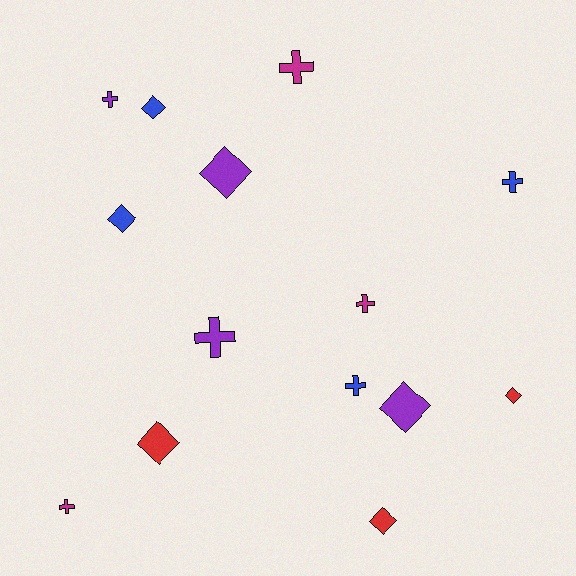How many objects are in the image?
There are 14 objects.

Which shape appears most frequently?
Diamond, with 7 objects.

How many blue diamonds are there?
There are 2 blue diamonds.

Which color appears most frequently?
Blue, with 4 objects.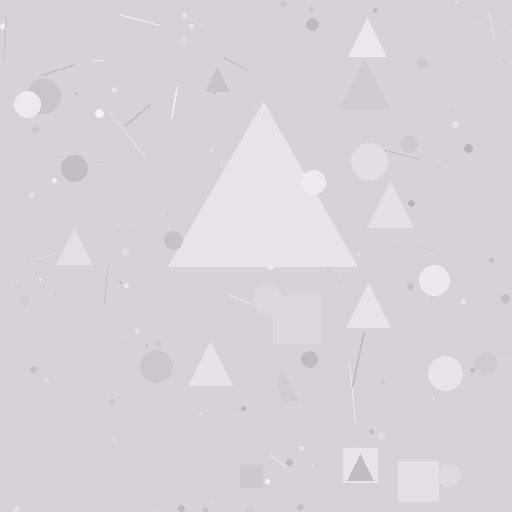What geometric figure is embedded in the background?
A triangle is embedded in the background.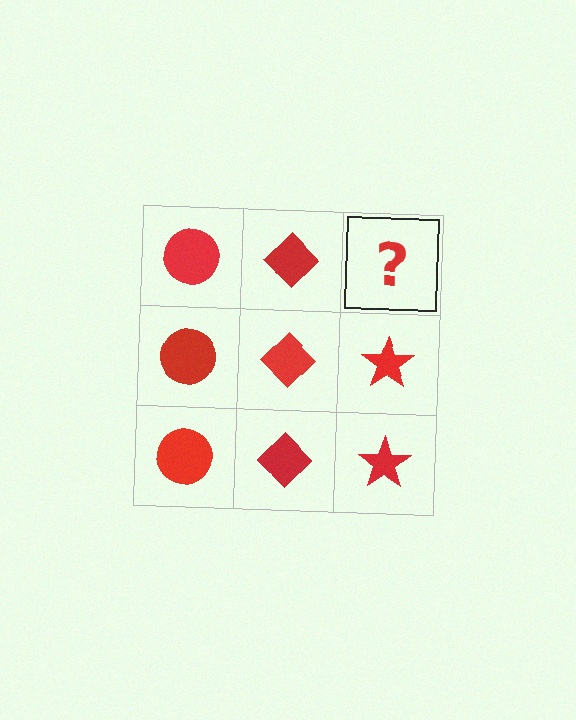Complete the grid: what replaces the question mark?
The question mark should be replaced with a red star.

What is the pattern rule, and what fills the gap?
The rule is that each column has a consistent shape. The gap should be filled with a red star.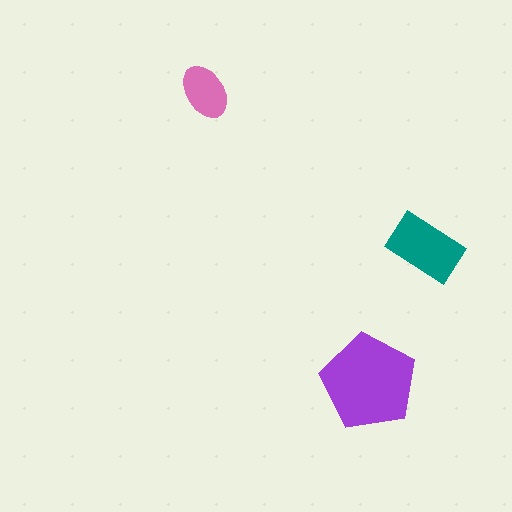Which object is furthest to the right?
The teal rectangle is rightmost.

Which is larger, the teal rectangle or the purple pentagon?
The purple pentagon.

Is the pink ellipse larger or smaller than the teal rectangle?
Smaller.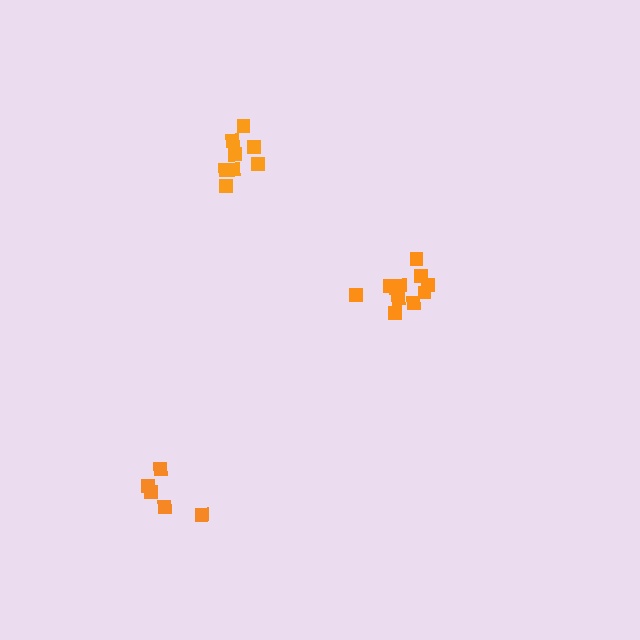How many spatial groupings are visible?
There are 3 spatial groupings.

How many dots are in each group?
Group 1: 11 dots, Group 2: 8 dots, Group 3: 5 dots (24 total).